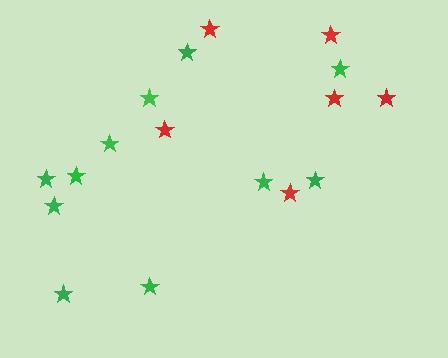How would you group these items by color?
There are 2 groups: one group of red stars (6) and one group of green stars (11).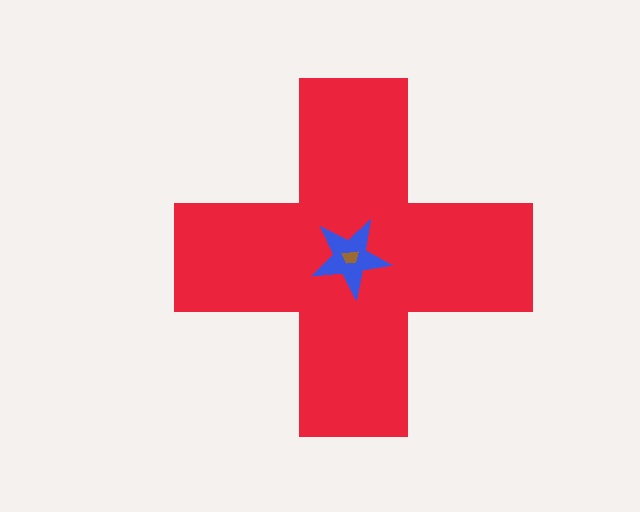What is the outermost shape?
The red cross.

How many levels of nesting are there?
3.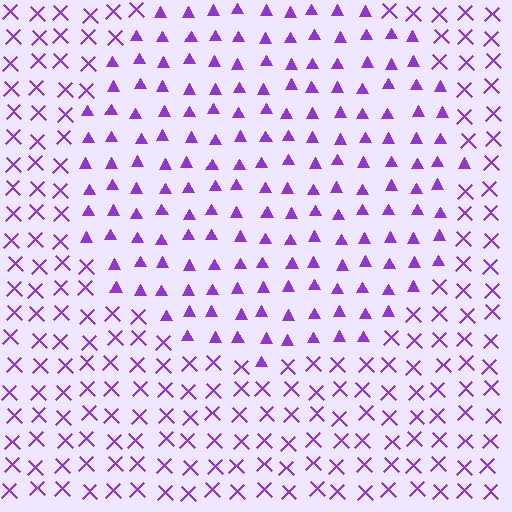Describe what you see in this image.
The image is filled with small purple elements arranged in a uniform grid. A circle-shaped region contains triangles, while the surrounding area contains X marks. The boundary is defined purely by the change in element shape.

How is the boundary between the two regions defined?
The boundary is defined by a change in element shape: triangles inside vs. X marks outside. All elements share the same color and spacing.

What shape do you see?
I see a circle.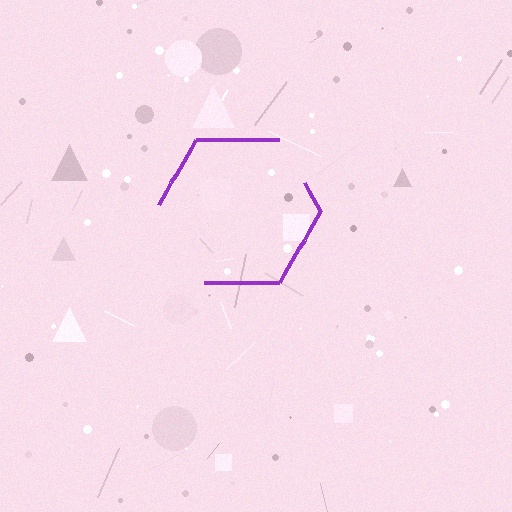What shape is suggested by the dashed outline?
The dashed outline suggests a hexagon.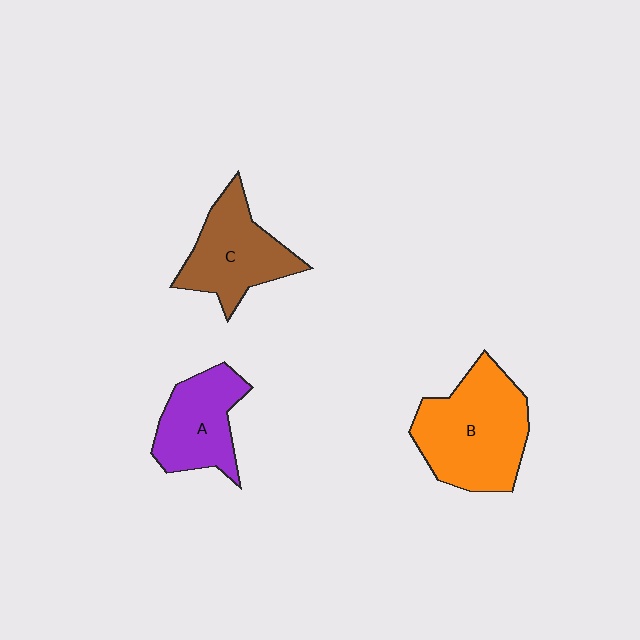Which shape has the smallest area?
Shape A (purple).